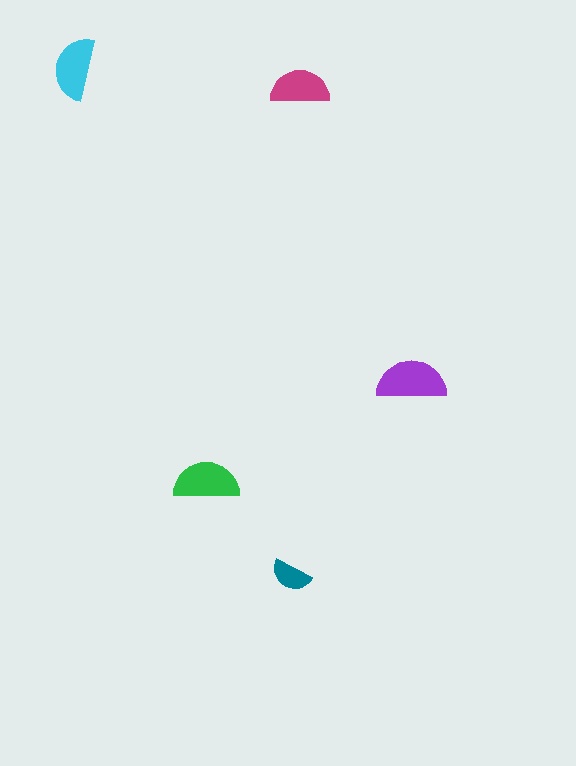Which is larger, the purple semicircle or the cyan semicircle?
The purple one.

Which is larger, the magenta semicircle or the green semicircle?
The green one.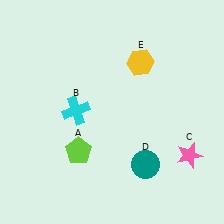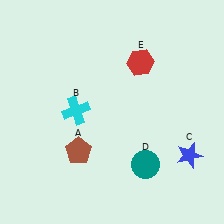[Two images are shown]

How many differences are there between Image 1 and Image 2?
There are 3 differences between the two images.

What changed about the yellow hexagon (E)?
In Image 1, E is yellow. In Image 2, it changed to red.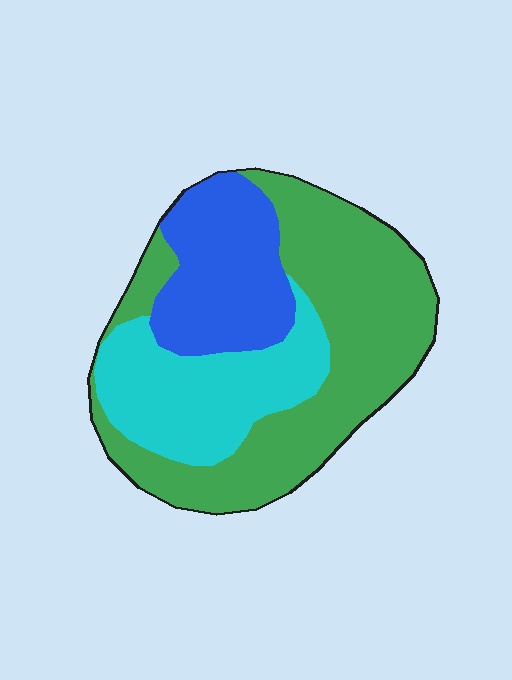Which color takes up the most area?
Green, at roughly 50%.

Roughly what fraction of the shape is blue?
Blue takes up about one quarter (1/4) of the shape.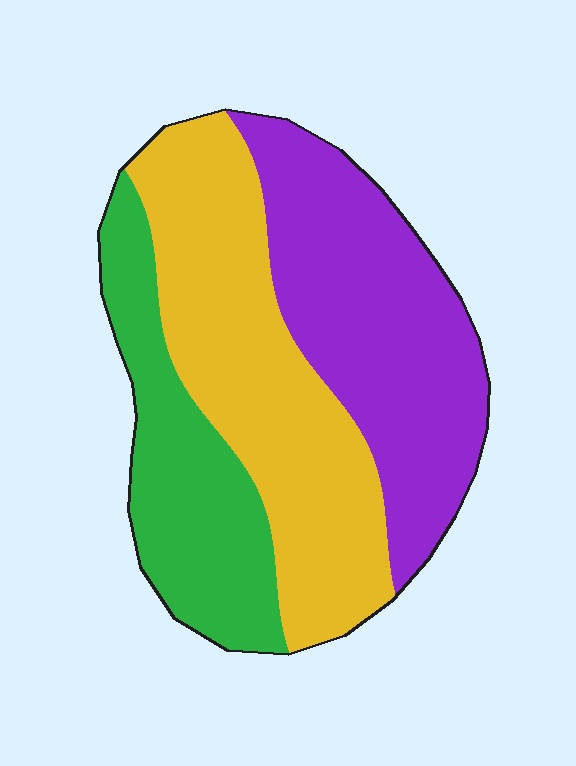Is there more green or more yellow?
Yellow.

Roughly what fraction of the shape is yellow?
Yellow covers about 40% of the shape.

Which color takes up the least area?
Green, at roughly 25%.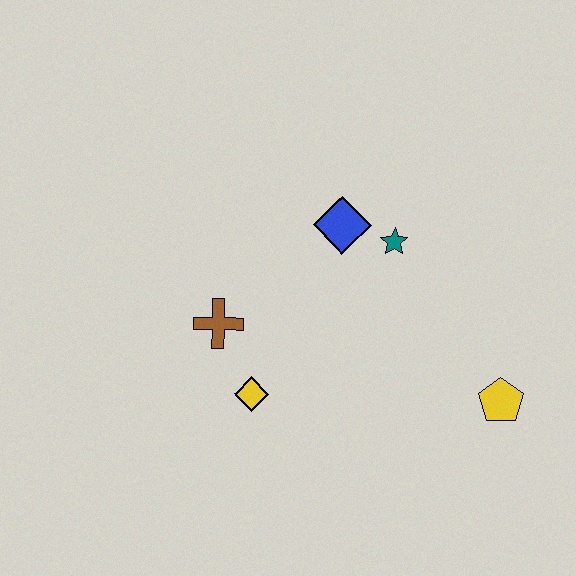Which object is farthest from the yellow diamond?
The yellow pentagon is farthest from the yellow diamond.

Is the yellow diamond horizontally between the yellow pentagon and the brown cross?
Yes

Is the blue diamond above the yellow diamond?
Yes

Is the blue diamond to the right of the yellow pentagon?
No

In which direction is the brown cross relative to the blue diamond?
The brown cross is to the left of the blue diamond.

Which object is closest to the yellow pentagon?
The teal star is closest to the yellow pentagon.